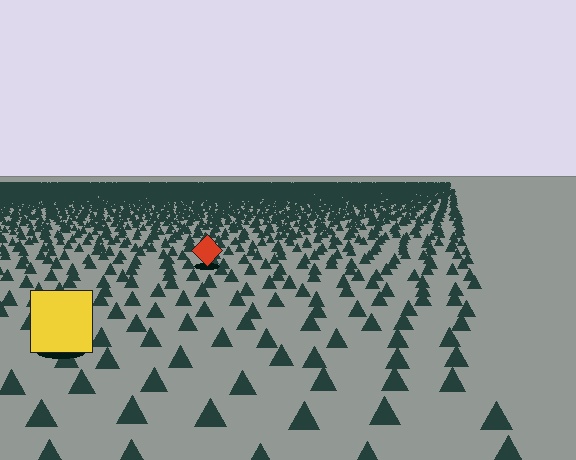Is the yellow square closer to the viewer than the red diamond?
Yes. The yellow square is closer — you can tell from the texture gradient: the ground texture is coarser near it.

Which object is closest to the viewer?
The yellow square is closest. The texture marks near it are larger and more spread out.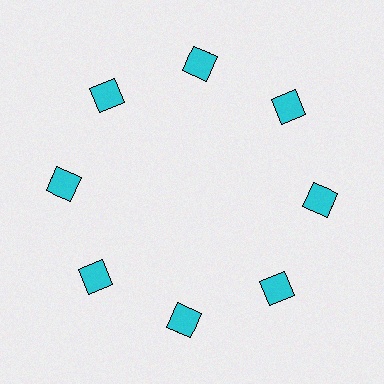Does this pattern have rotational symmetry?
Yes, this pattern has 8-fold rotational symmetry. It looks the same after rotating 45 degrees around the center.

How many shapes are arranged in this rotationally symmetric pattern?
There are 8 shapes, arranged in 8 groups of 1.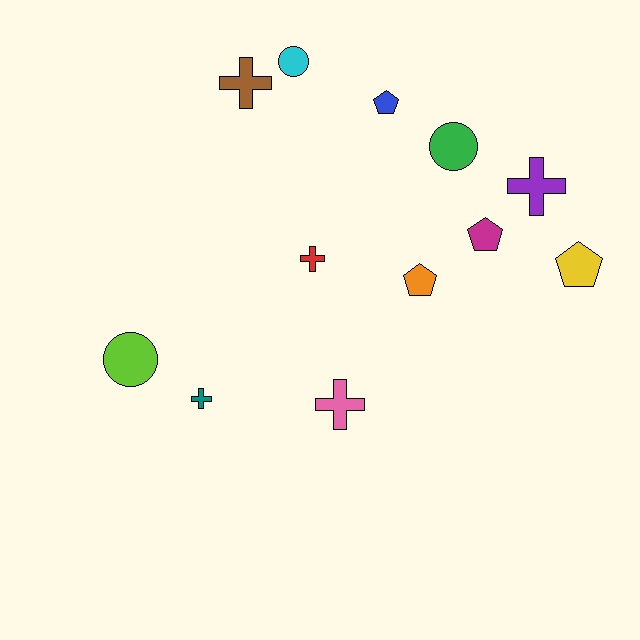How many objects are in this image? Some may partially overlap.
There are 12 objects.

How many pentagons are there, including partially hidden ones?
There are 4 pentagons.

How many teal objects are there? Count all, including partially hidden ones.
There is 1 teal object.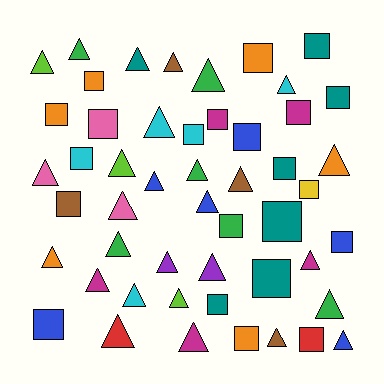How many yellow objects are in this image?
There is 1 yellow object.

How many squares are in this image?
There are 22 squares.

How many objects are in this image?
There are 50 objects.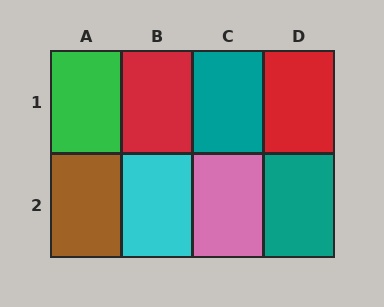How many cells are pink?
1 cell is pink.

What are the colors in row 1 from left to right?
Green, red, teal, red.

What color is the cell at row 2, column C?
Pink.